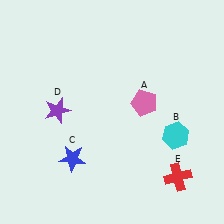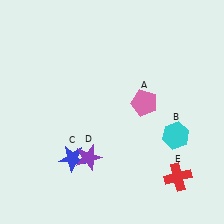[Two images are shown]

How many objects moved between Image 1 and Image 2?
1 object moved between the two images.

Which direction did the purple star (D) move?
The purple star (D) moved down.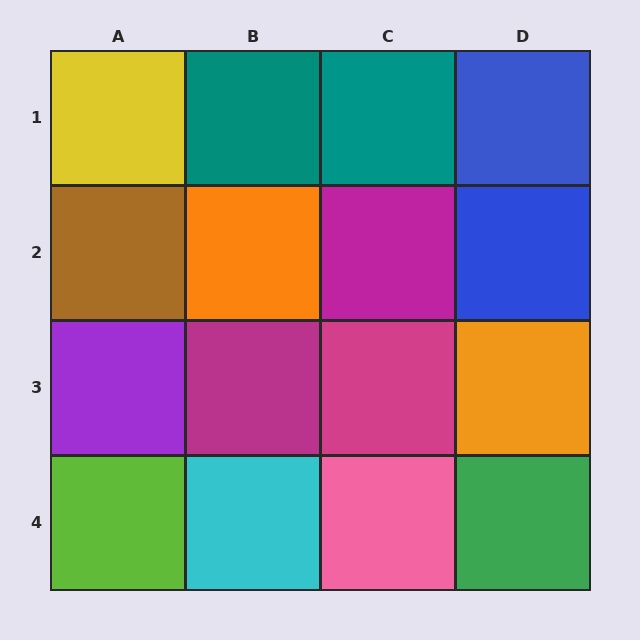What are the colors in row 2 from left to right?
Brown, orange, magenta, blue.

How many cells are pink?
1 cell is pink.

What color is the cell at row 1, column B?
Teal.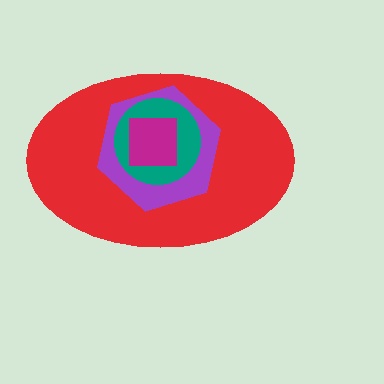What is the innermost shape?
The magenta square.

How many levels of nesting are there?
4.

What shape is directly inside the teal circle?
The magenta square.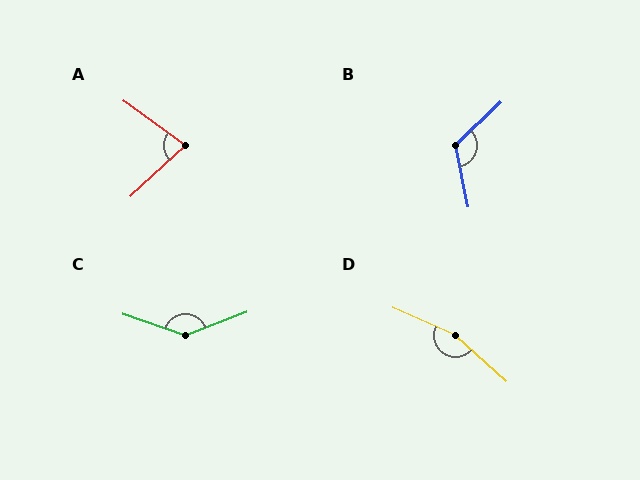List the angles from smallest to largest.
A (79°), B (122°), C (140°), D (162°).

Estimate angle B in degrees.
Approximately 122 degrees.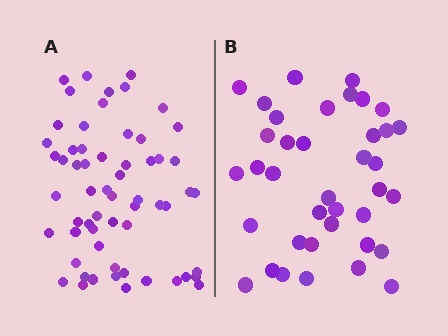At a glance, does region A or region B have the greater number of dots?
Region A (the left region) has more dots.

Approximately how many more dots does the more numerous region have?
Region A has approximately 20 more dots than region B.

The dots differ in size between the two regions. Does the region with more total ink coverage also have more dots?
No. Region B has more total ink coverage because its dots are larger, but region A actually contains more individual dots. Total area can be misleading — the number of items is what matters here.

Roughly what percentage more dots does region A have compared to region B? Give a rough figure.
About 60% more.